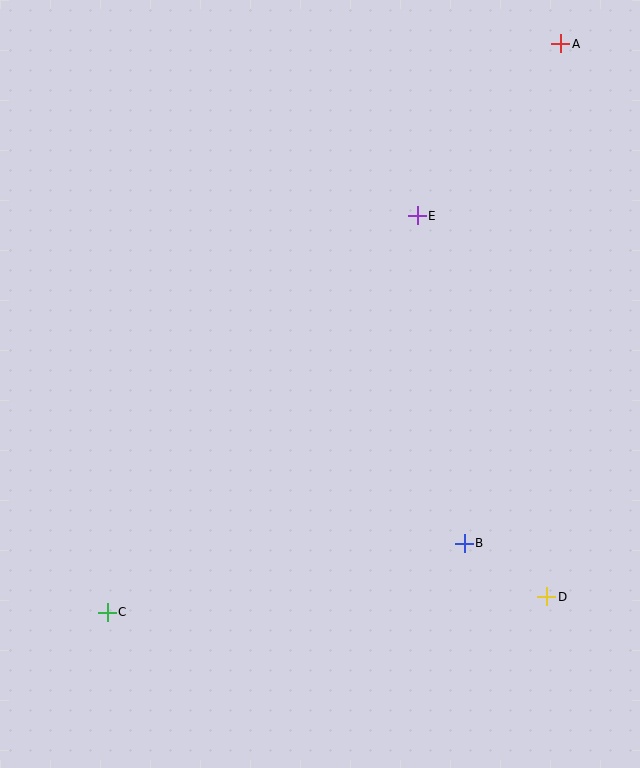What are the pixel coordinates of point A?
Point A is at (561, 44).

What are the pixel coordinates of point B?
Point B is at (464, 543).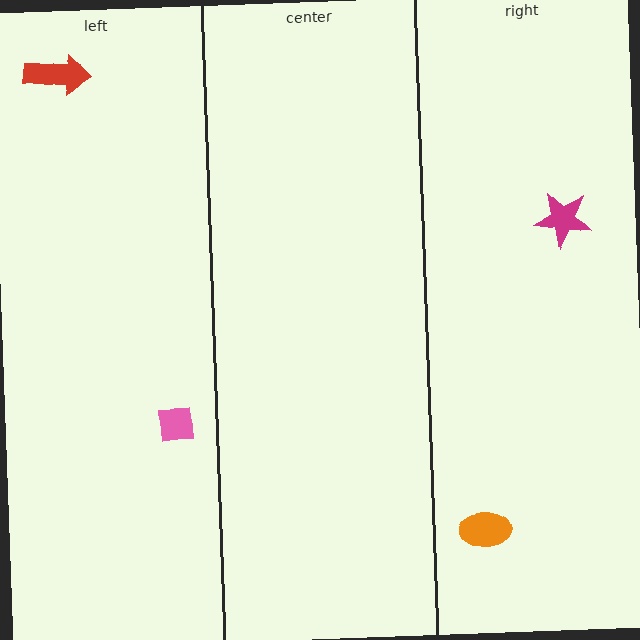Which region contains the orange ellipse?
The right region.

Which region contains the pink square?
The left region.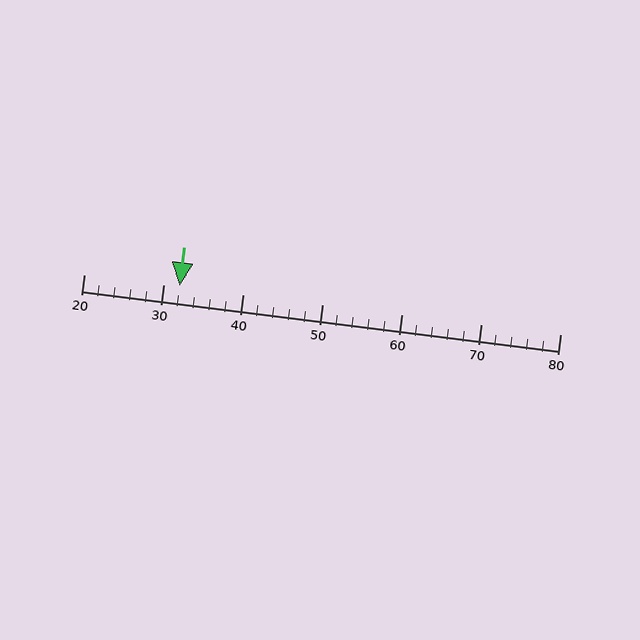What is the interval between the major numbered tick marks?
The major tick marks are spaced 10 units apart.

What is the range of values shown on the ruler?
The ruler shows values from 20 to 80.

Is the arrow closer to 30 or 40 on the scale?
The arrow is closer to 30.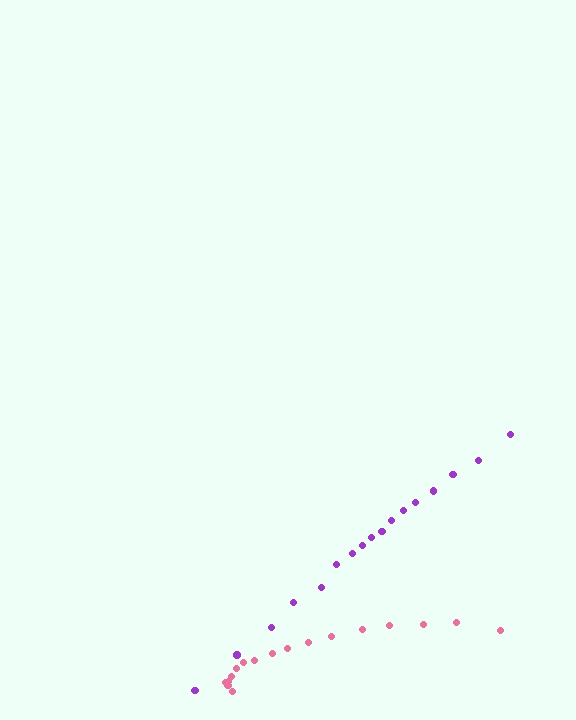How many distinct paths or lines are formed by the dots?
There are 2 distinct paths.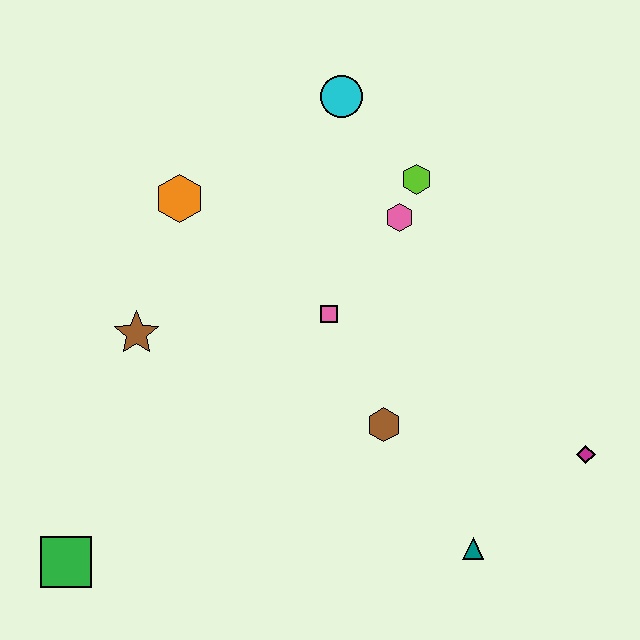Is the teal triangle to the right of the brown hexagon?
Yes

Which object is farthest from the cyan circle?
The green square is farthest from the cyan circle.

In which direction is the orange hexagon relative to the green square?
The orange hexagon is above the green square.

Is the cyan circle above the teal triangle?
Yes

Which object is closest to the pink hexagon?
The lime hexagon is closest to the pink hexagon.